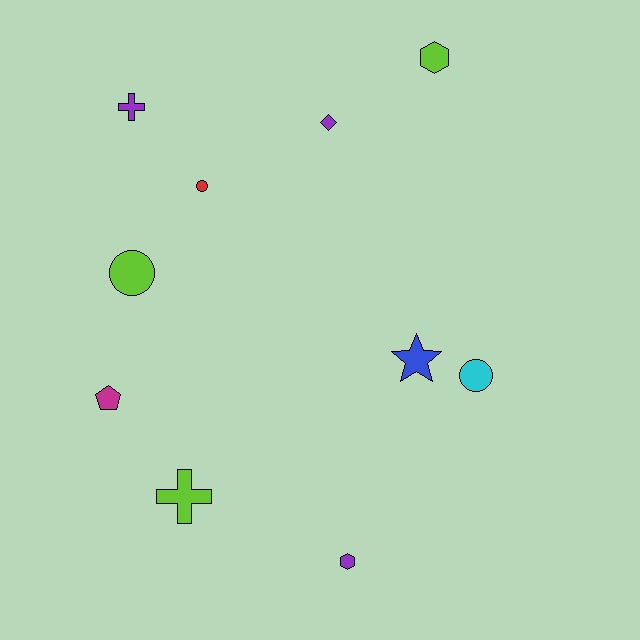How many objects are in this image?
There are 10 objects.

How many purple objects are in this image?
There are 3 purple objects.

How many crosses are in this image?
There are 2 crosses.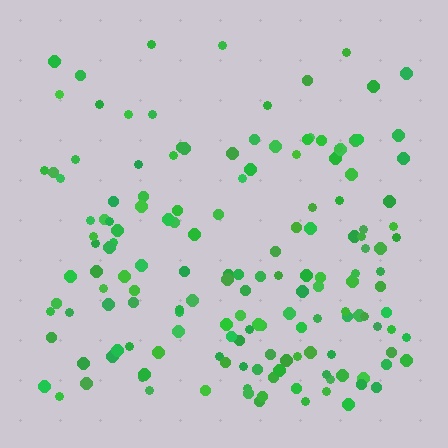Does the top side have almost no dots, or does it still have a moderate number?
Still a moderate number, just noticeably fewer than the bottom.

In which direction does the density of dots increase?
From top to bottom, with the bottom side densest.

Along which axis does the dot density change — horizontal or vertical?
Vertical.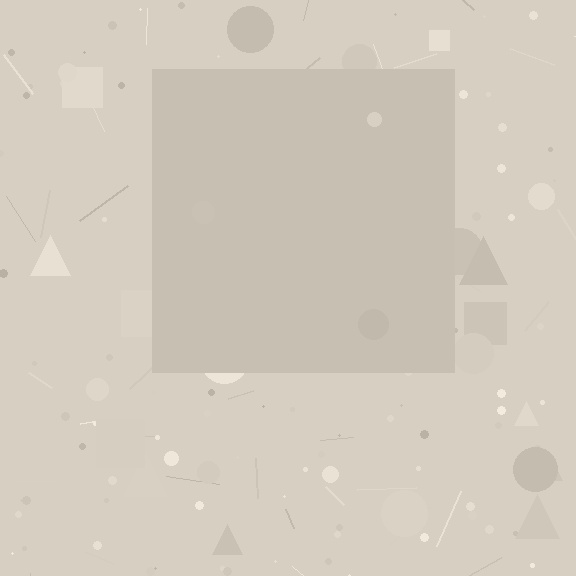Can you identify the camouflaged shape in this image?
The camouflaged shape is a square.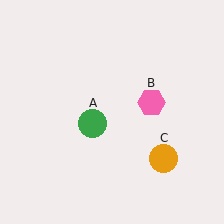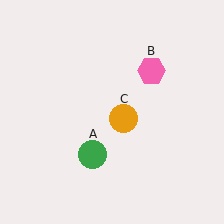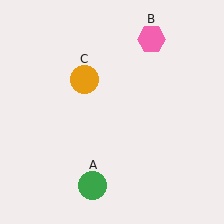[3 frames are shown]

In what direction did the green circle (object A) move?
The green circle (object A) moved down.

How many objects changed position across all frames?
3 objects changed position: green circle (object A), pink hexagon (object B), orange circle (object C).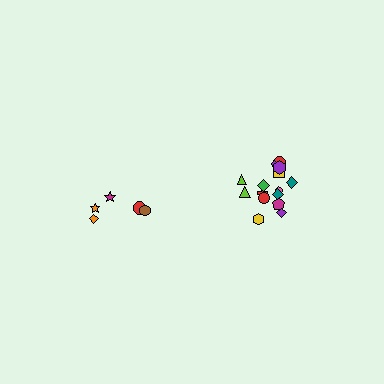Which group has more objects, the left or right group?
The right group.